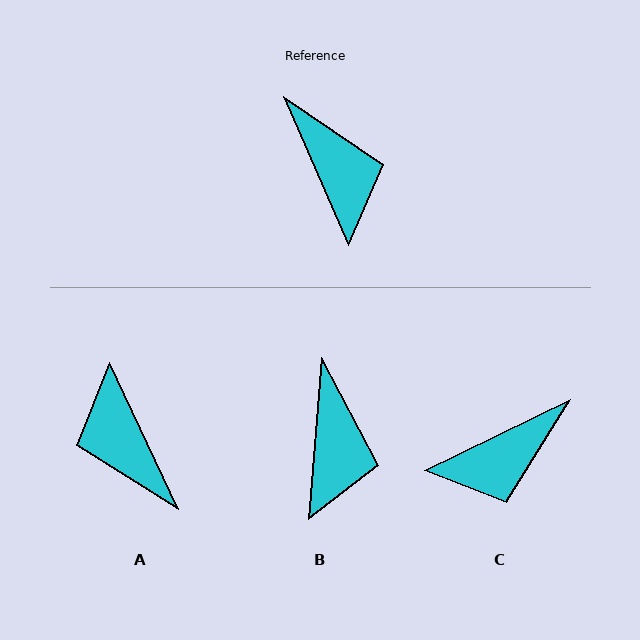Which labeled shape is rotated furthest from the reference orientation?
A, about 178 degrees away.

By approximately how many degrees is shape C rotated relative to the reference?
Approximately 88 degrees clockwise.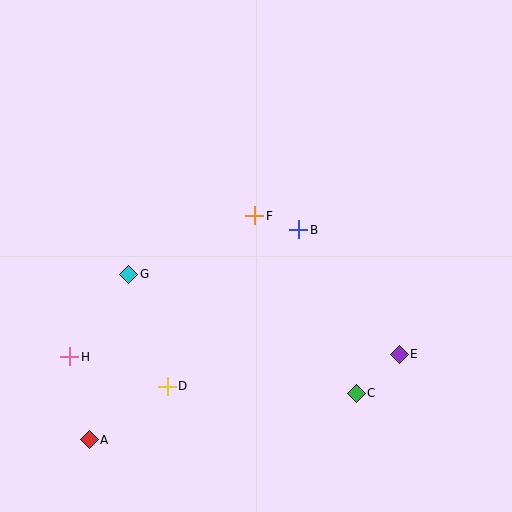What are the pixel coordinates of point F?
Point F is at (255, 216).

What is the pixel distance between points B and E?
The distance between B and E is 160 pixels.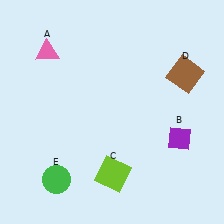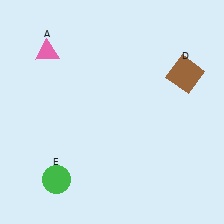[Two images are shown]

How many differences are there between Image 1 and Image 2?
There are 2 differences between the two images.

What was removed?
The purple diamond (B), the lime square (C) were removed in Image 2.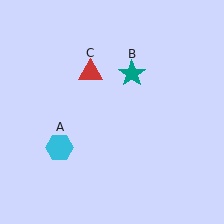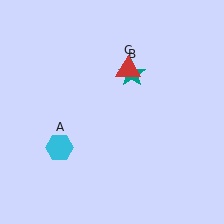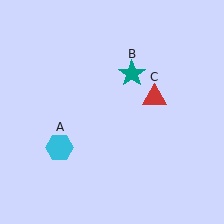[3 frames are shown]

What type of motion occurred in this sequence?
The red triangle (object C) rotated clockwise around the center of the scene.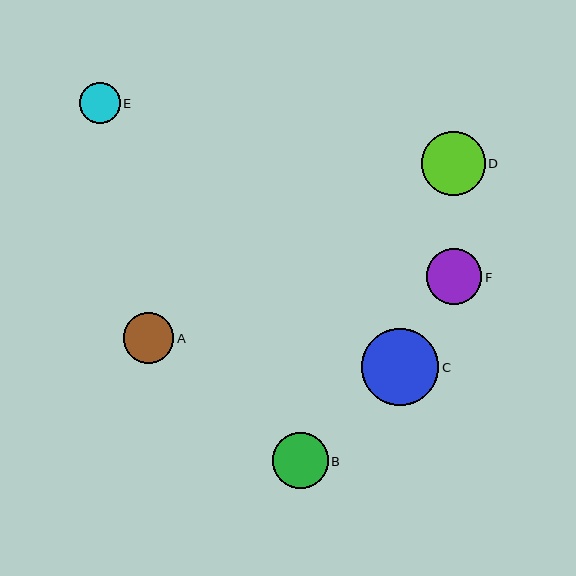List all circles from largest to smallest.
From largest to smallest: C, D, B, F, A, E.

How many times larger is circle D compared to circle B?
Circle D is approximately 1.2 times the size of circle B.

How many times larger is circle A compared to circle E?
Circle A is approximately 1.2 times the size of circle E.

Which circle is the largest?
Circle C is the largest with a size of approximately 77 pixels.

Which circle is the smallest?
Circle E is the smallest with a size of approximately 41 pixels.